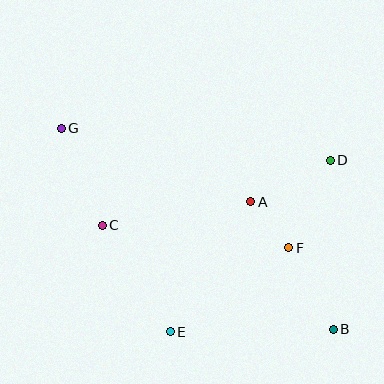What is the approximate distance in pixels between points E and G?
The distance between E and G is approximately 231 pixels.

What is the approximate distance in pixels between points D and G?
The distance between D and G is approximately 271 pixels.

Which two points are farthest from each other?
Points B and G are farthest from each other.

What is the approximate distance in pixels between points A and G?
The distance between A and G is approximately 203 pixels.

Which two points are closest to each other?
Points A and F are closest to each other.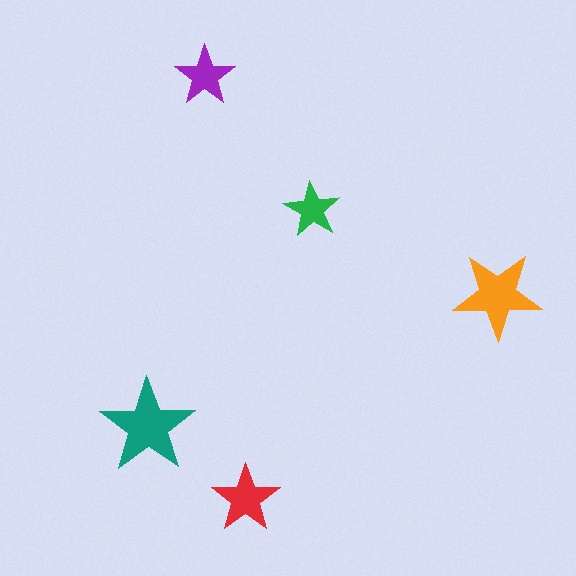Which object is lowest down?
The red star is bottommost.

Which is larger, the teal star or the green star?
The teal one.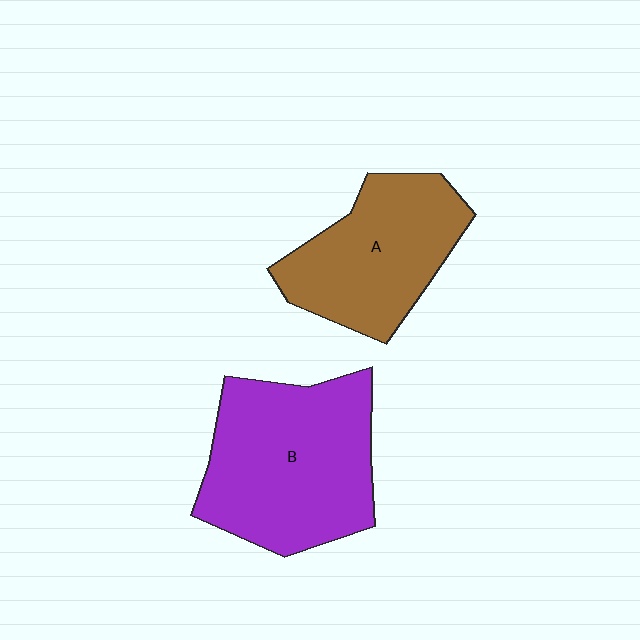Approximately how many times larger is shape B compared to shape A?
Approximately 1.3 times.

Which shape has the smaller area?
Shape A (brown).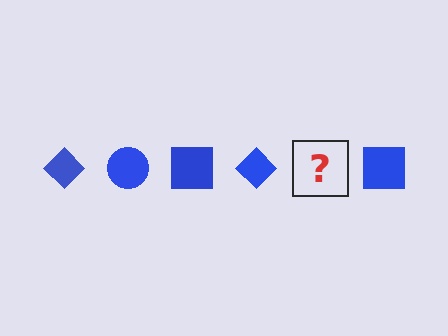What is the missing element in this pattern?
The missing element is a blue circle.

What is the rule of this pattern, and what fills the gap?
The rule is that the pattern cycles through diamond, circle, square shapes in blue. The gap should be filled with a blue circle.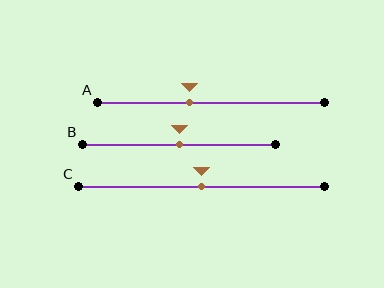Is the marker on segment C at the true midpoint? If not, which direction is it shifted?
Yes, the marker on segment C is at the true midpoint.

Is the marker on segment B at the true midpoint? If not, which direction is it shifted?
Yes, the marker on segment B is at the true midpoint.